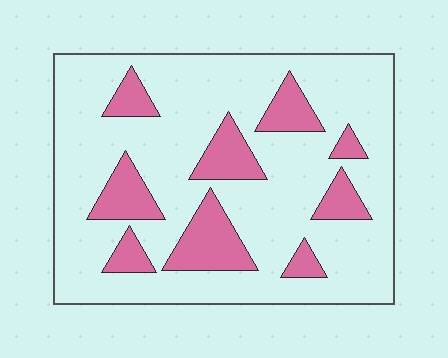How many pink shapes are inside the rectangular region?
9.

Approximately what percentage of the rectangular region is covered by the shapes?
Approximately 20%.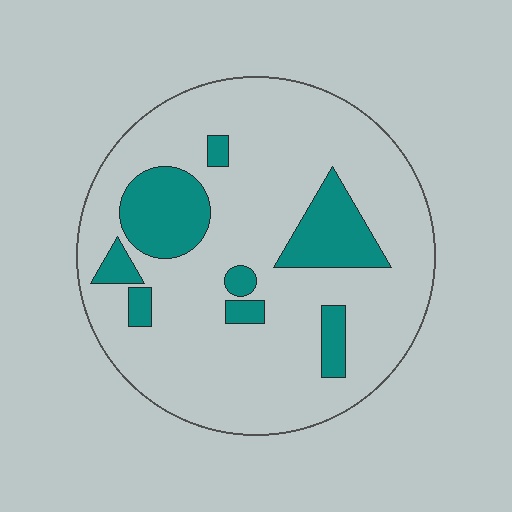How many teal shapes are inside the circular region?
8.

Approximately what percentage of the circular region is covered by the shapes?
Approximately 20%.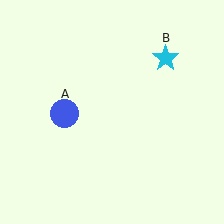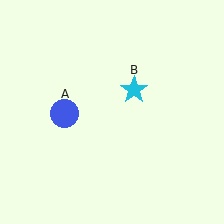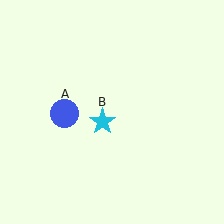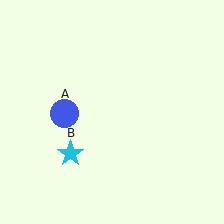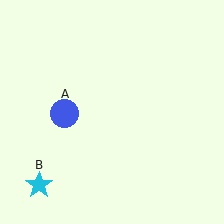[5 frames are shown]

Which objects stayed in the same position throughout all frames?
Blue circle (object A) remained stationary.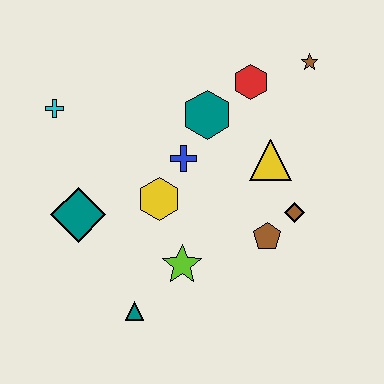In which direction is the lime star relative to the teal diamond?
The lime star is to the right of the teal diamond.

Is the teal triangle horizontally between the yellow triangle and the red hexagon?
No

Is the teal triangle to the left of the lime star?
Yes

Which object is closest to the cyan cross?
The teal diamond is closest to the cyan cross.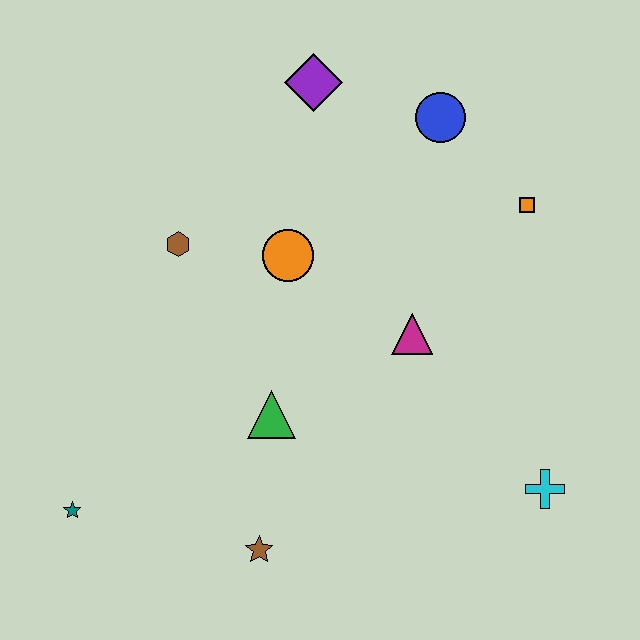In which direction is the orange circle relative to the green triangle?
The orange circle is above the green triangle.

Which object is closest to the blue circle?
The orange square is closest to the blue circle.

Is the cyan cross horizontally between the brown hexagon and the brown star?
No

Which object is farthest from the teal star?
The orange square is farthest from the teal star.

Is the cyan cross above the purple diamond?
No